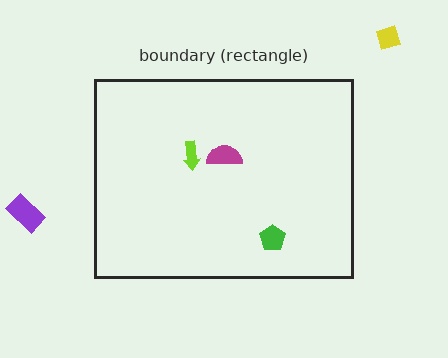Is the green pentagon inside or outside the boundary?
Inside.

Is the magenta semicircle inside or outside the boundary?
Inside.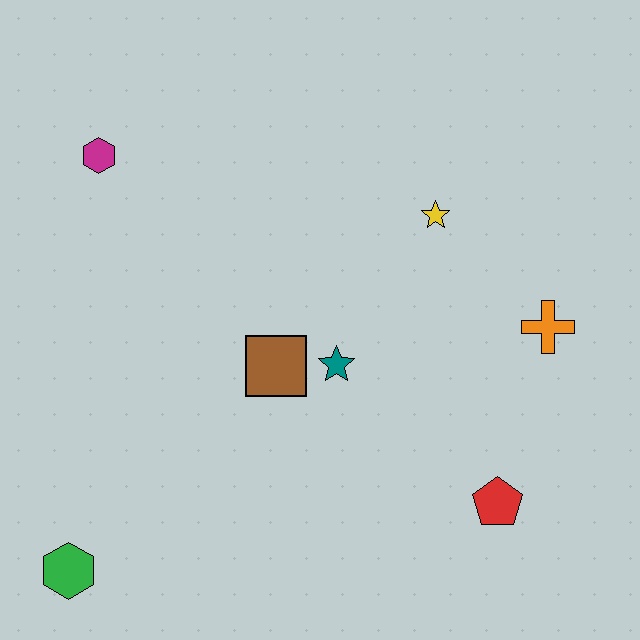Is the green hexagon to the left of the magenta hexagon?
Yes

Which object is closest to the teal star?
The brown square is closest to the teal star.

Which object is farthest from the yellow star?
The green hexagon is farthest from the yellow star.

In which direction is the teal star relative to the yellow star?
The teal star is below the yellow star.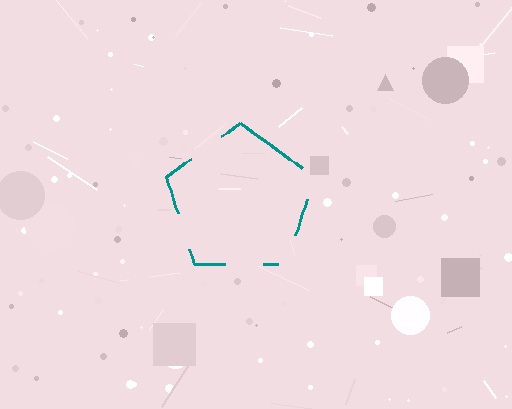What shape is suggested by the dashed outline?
The dashed outline suggests a pentagon.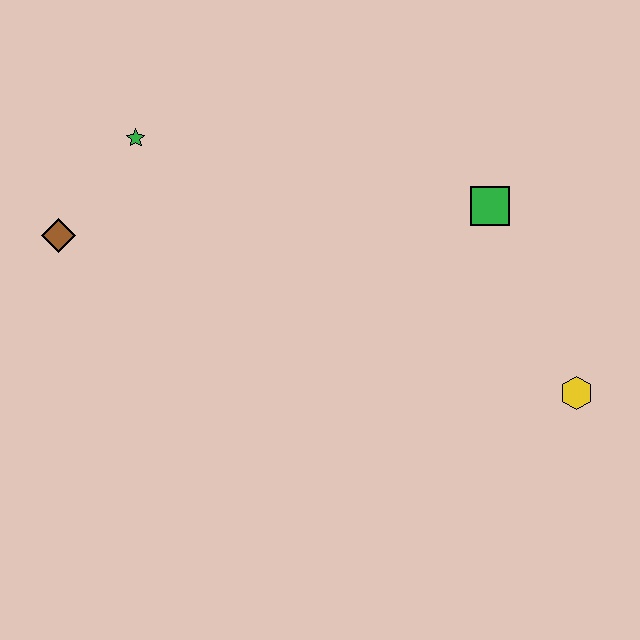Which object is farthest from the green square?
The brown diamond is farthest from the green square.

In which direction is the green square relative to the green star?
The green square is to the right of the green star.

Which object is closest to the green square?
The yellow hexagon is closest to the green square.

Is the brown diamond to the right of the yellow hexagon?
No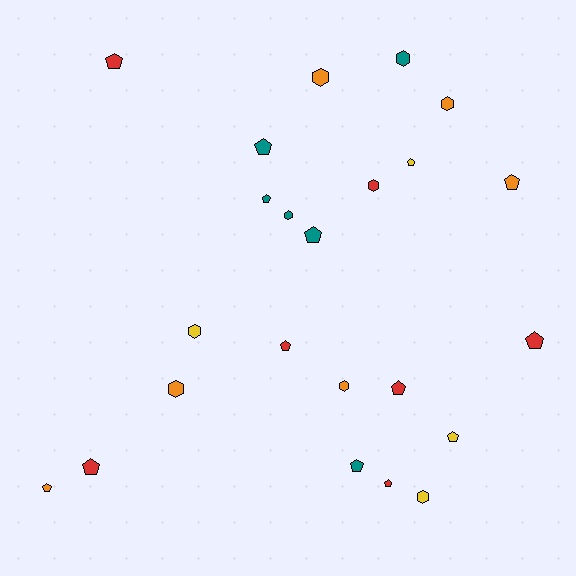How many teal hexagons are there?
There are 2 teal hexagons.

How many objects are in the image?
There are 23 objects.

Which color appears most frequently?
Red, with 7 objects.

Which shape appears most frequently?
Pentagon, with 14 objects.